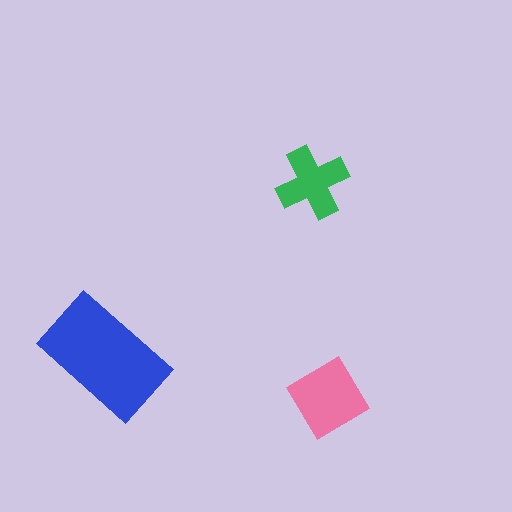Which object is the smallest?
The green cross.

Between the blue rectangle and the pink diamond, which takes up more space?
The blue rectangle.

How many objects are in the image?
There are 3 objects in the image.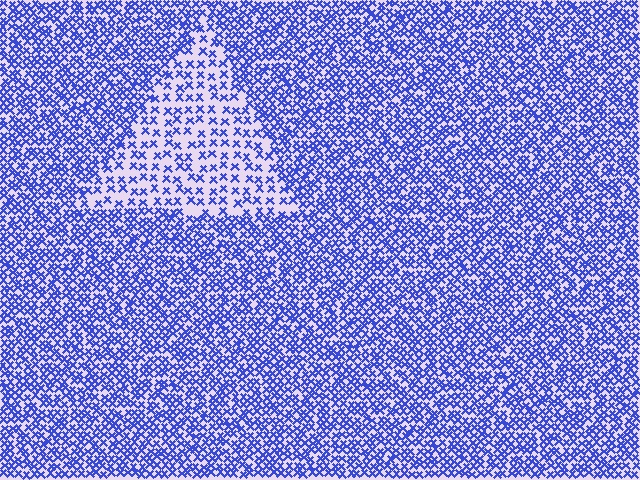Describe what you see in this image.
The image contains small blue elements arranged at two different densities. A triangle-shaped region is visible where the elements are less densely packed than the surrounding area.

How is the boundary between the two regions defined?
The boundary is defined by a change in element density (approximately 2.2x ratio). All elements are the same color, size, and shape.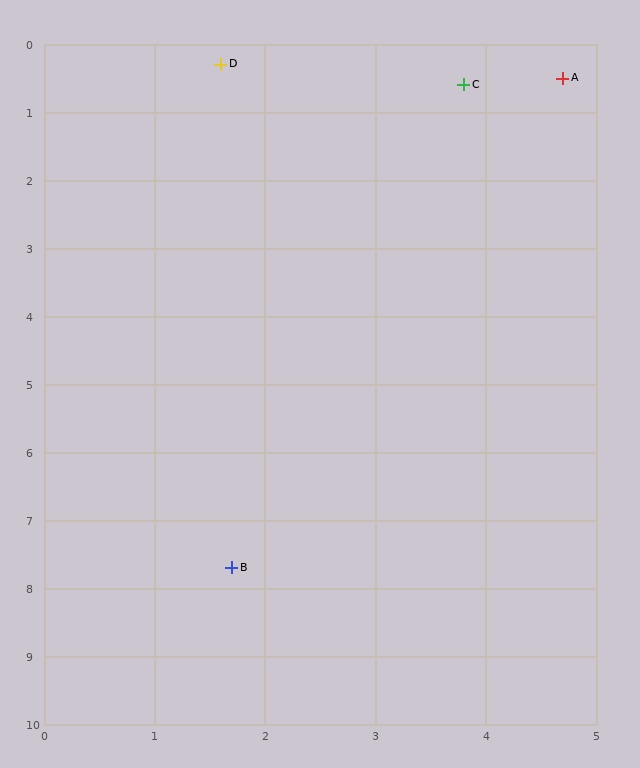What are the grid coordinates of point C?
Point C is at approximately (3.8, 0.6).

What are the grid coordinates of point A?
Point A is at approximately (4.7, 0.5).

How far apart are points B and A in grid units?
Points B and A are about 7.8 grid units apart.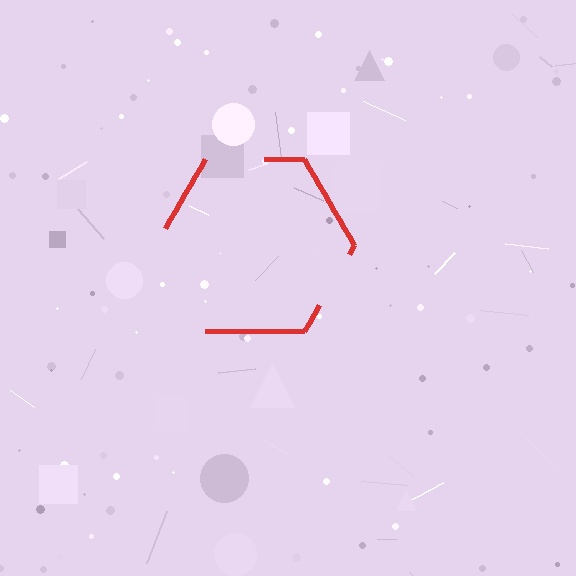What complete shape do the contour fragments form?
The contour fragments form a hexagon.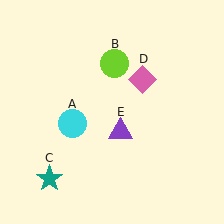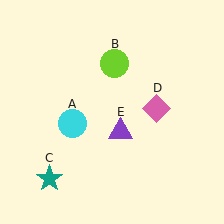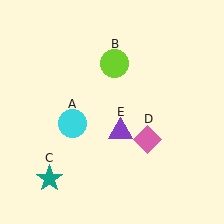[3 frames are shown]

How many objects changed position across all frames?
1 object changed position: pink diamond (object D).